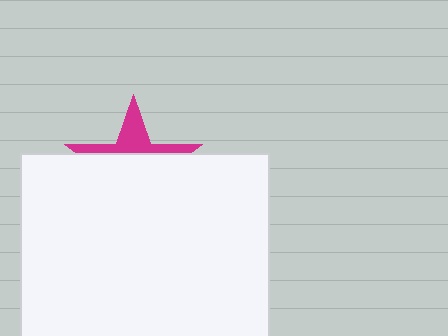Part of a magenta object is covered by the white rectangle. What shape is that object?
It is a star.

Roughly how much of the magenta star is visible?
A small part of it is visible (roughly 34%).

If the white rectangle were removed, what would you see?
You would see the complete magenta star.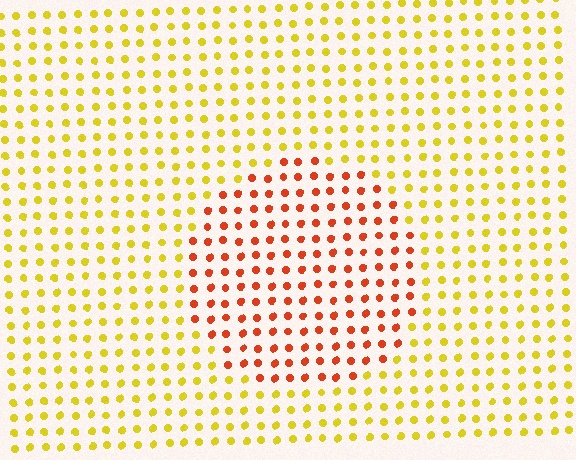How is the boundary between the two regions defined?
The boundary is defined purely by a slight shift in hue (about 47 degrees). Spacing, size, and orientation are identical on both sides.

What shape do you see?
I see a circle.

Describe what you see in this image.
The image is filled with small yellow elements in a uniform arrangement. A circle-shaped region is visible where the elements are tinted to a slightly different hue, forming a subtle color boundary.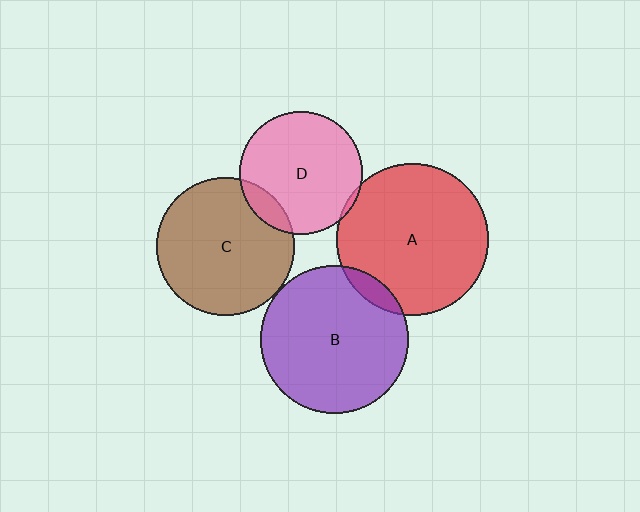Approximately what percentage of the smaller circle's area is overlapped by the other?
Approximately 10%.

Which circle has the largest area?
Circle A (red).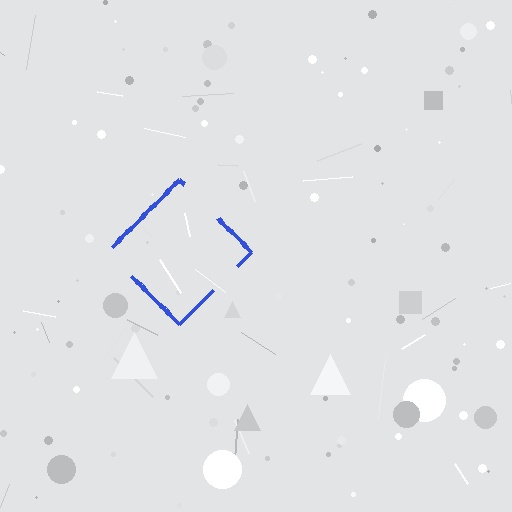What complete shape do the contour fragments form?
The contour fragments form a diamond.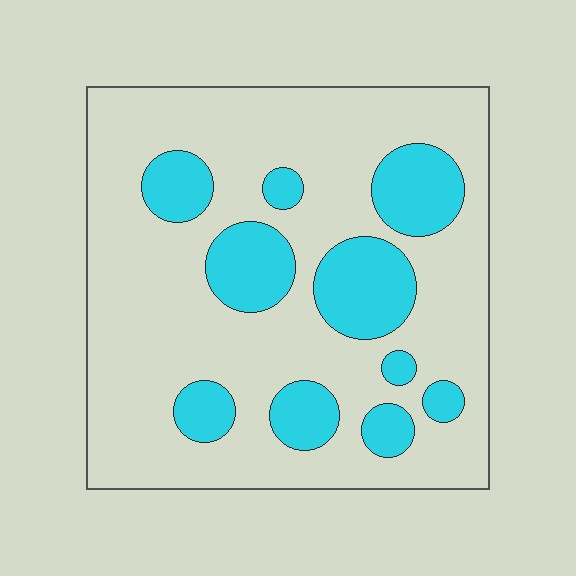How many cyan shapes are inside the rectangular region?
10.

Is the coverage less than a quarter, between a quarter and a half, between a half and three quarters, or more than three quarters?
Less than a quarter.